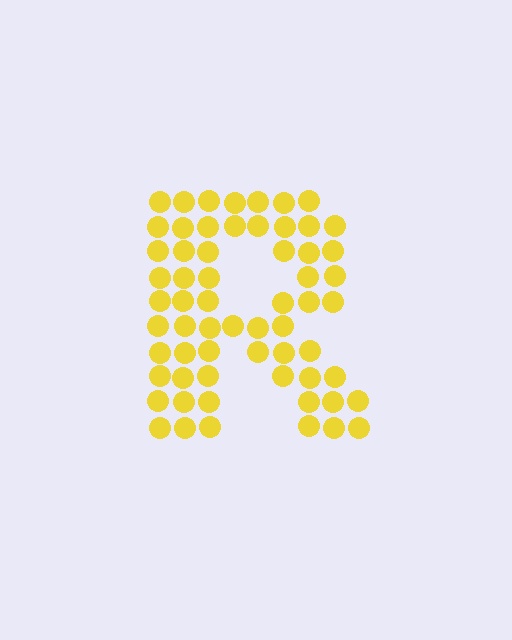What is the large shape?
The large shape is the letter R.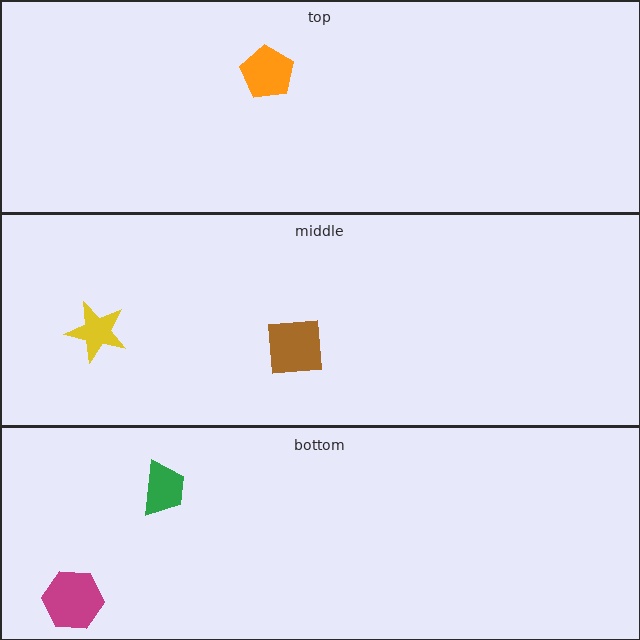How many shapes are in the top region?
1.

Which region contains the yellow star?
The middle region.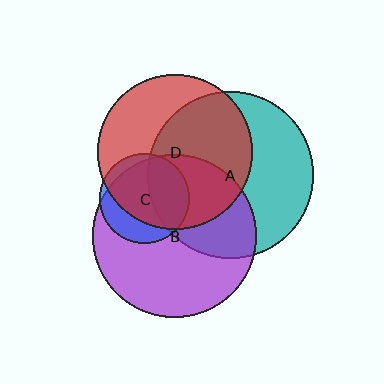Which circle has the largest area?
Circle A (teal).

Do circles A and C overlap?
Yes.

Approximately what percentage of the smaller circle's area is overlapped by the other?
Approximately 35%.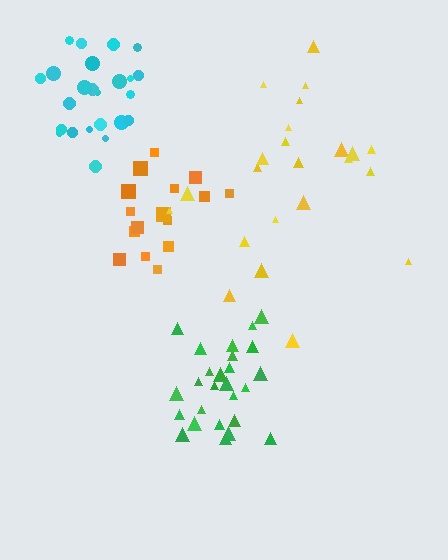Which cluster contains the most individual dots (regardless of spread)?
Green (26).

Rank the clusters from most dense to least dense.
green, cyan, orange, yellow.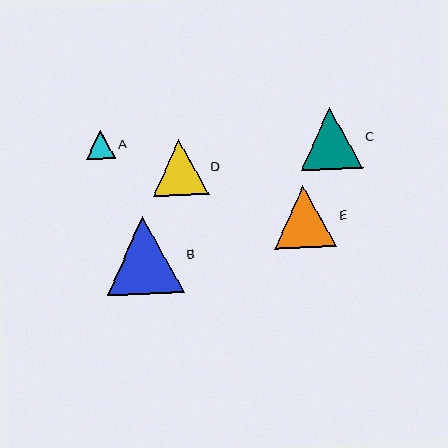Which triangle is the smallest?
Triangle A is the smallest with a size of approximately 29 pixels.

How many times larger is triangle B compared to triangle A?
Triangle B is approximately 2.7 times the size of triangle A.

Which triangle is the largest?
Triangle B is the largest with a size of approximately 78 pixels.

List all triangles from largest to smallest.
From largest to smallest: B, E, C, D, A.